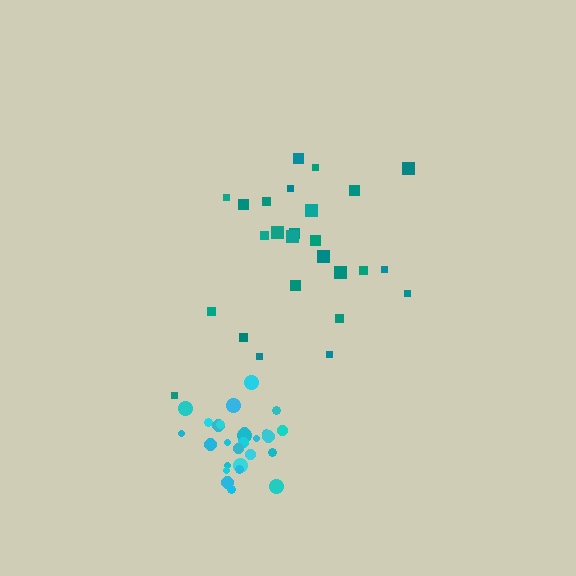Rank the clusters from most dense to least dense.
cyan, teal.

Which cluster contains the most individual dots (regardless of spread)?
Cyan (28).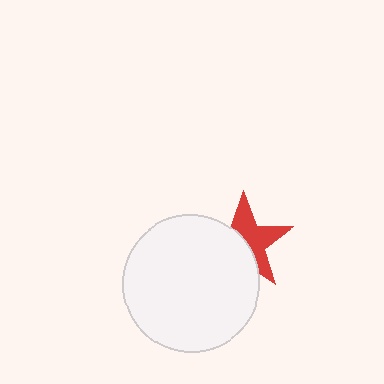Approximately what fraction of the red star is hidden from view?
Roughly 47% of the red star is hidden behind the white circle.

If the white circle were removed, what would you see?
You would see the complete red star.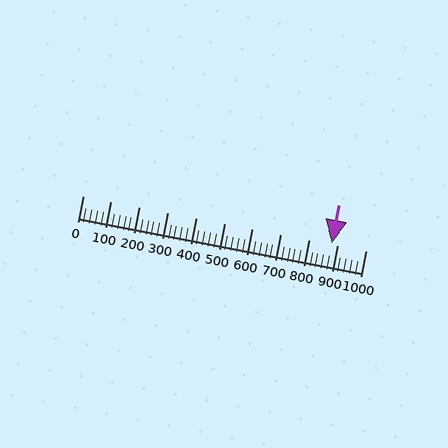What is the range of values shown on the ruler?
The ruler shows values from 0 to 1000.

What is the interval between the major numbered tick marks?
The major tick marks are spaced 100 units apart.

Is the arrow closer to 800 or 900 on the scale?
The arrow is closer to 900.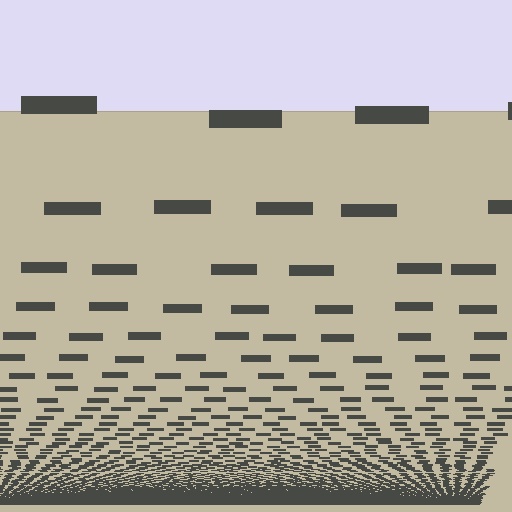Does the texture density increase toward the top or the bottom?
Density increases toward the bottom.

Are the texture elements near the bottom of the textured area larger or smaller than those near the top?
Smaller. The gradient is inverted — elements near the bottom are smaller and denser.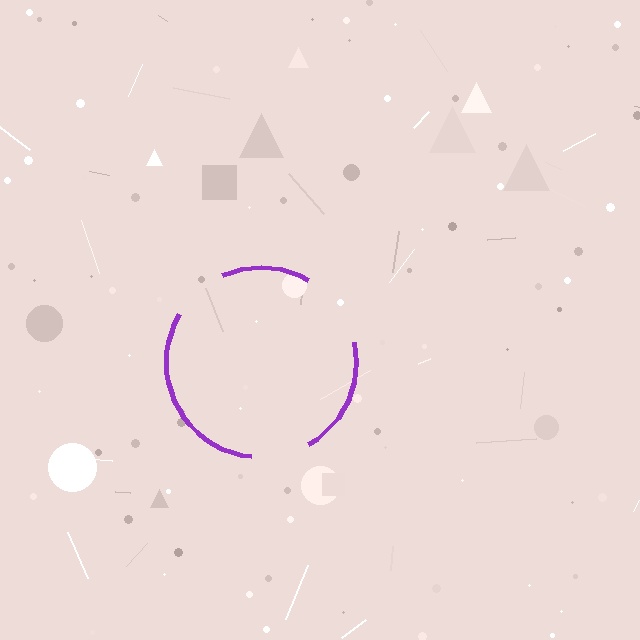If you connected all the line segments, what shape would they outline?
They would outline a circle.